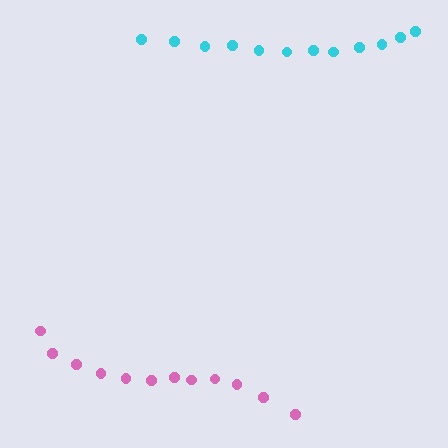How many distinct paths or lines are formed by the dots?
There are 2 distinct paths.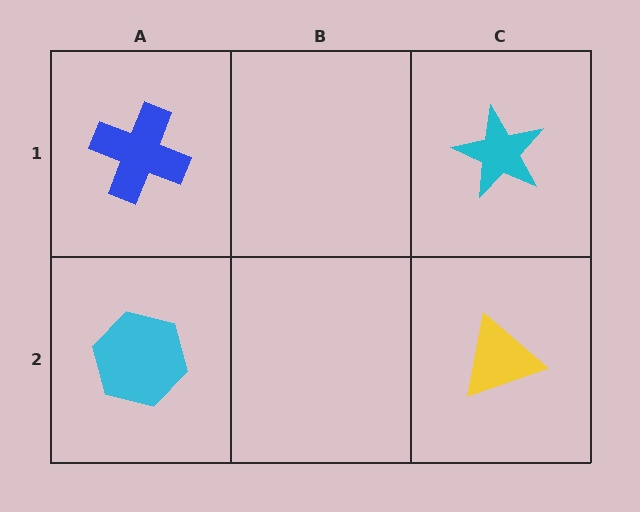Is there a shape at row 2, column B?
No, that cell is empty.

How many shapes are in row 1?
2 shapes.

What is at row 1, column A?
A blue cross.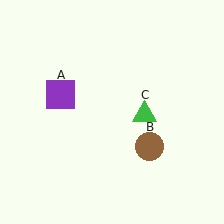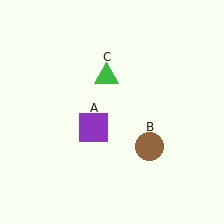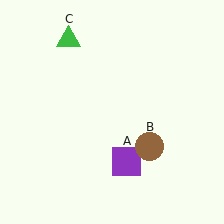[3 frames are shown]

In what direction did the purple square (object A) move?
The purple square (object A) moved down and to the right.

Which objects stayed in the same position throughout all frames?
Brown circle (object B) remained stationary.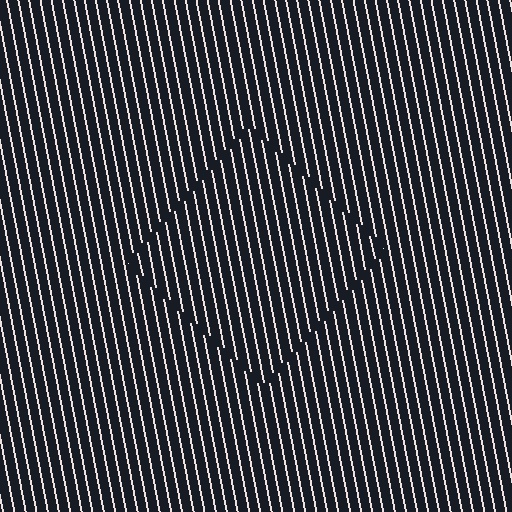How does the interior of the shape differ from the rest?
The interior of the shape contains the same grating, shifted by half a period — the contour is defined by the phase discontinuity where line-ends from the inner and outer gratings abut.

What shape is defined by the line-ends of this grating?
An illusory square. The interior of the shape contains the same grating, shifted by half a period — the contour is defined by the phase discontinuity where line-ends from the inner and outer gratings abut.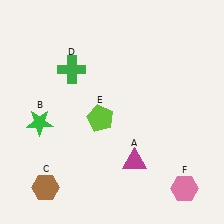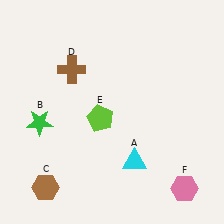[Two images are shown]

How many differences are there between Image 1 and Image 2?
There are 2 differences between the two images.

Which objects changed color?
A changed from magenta to cyan. D changed from green to brown.